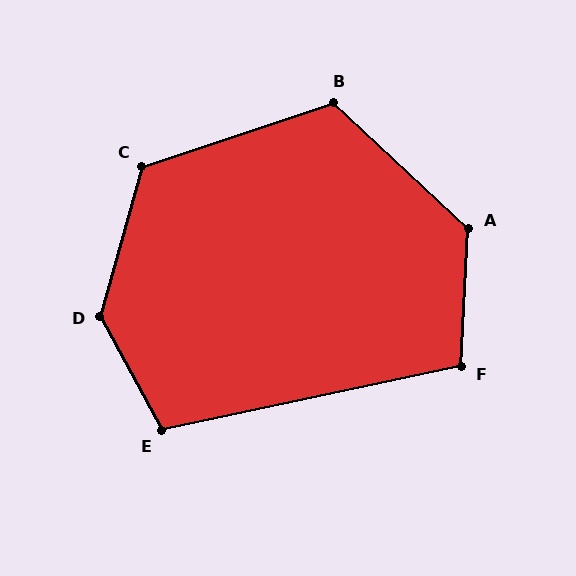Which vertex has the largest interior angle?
D, at approximately 136 degrees.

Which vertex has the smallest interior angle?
F, at approximately 105 degrees.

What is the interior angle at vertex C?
Approximately 124 degrees (obtuse).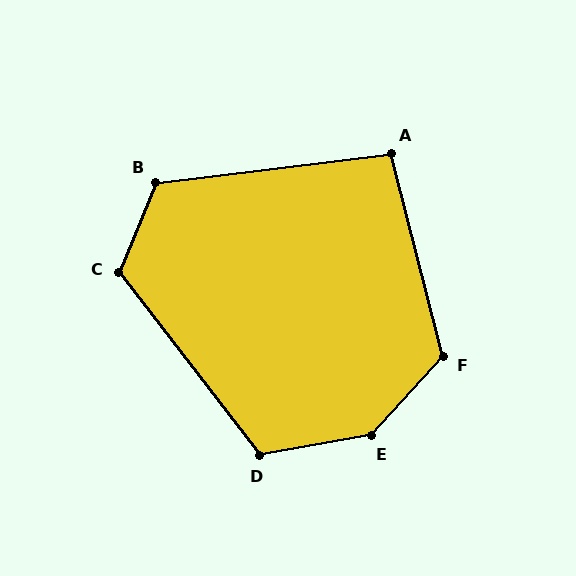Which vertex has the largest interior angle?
E, at approximately 142 degrees.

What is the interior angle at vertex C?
Approximately 121 degrees (obtuse).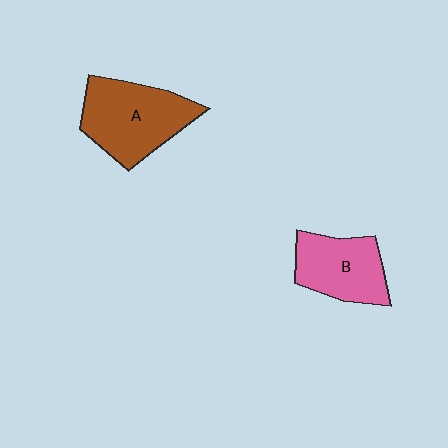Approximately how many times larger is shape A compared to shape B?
Approximately 1.3 times.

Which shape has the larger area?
Shape A (brown).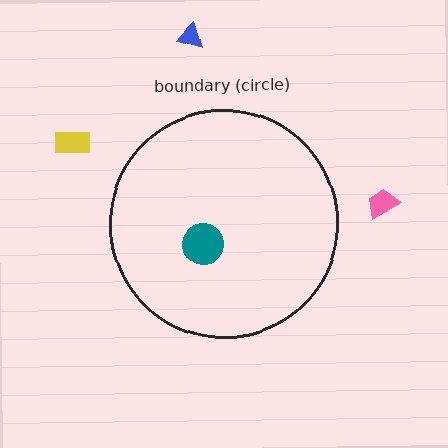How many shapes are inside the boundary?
1 inside, 3 outside.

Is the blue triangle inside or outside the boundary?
Outside.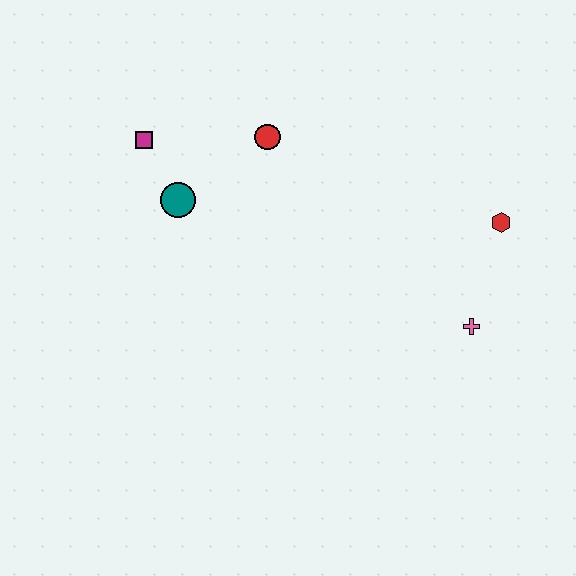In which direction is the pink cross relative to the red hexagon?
The pink cross is below the red hexagon.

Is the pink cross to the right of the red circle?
Yes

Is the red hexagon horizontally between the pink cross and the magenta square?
No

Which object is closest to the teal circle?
The magenta square is closest to the teal circle.